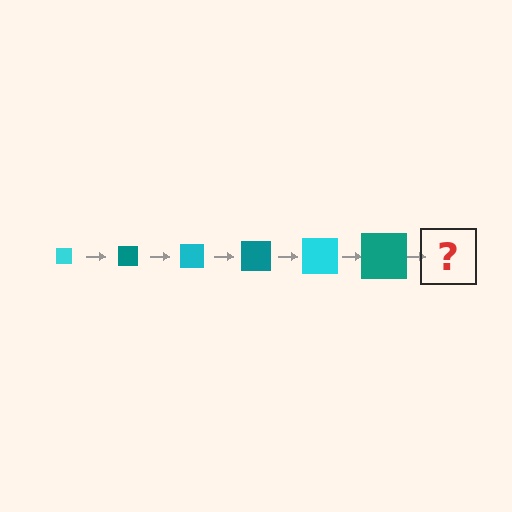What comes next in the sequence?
The next element should be a cyan square, larger than the previous one.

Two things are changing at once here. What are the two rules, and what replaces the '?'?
The two rules are that the square grows larger each step and the color cycles through cyan and teal. The '?' should be a cyan square, larger than the previous one.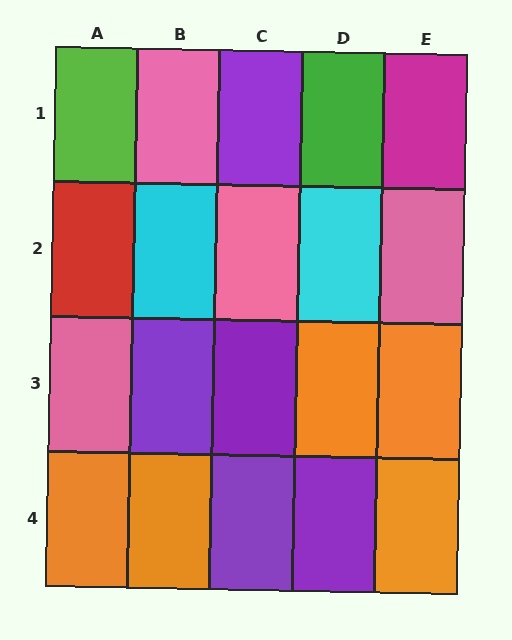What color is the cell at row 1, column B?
Pink.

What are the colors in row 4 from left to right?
Orange, orange, purple, purple, orange.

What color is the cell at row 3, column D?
Orange.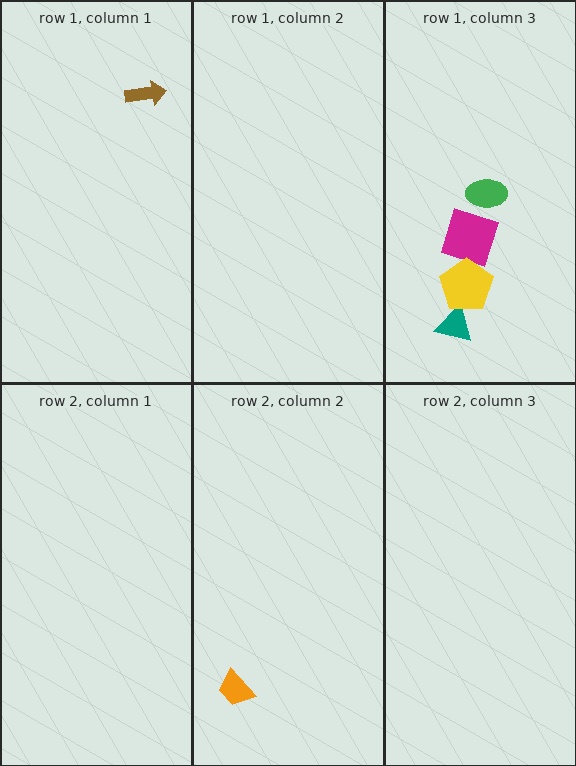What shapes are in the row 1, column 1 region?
The brown arrow.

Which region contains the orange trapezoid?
The row 2, column 2 region.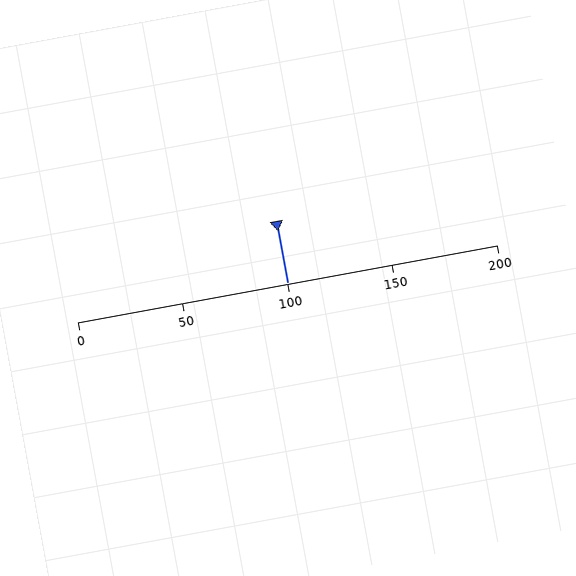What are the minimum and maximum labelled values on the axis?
The axis runs from 0 to 200.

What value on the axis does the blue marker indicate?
The marker indicates approximately 100.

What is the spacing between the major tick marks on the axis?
The major ticks are spaced 50 apart.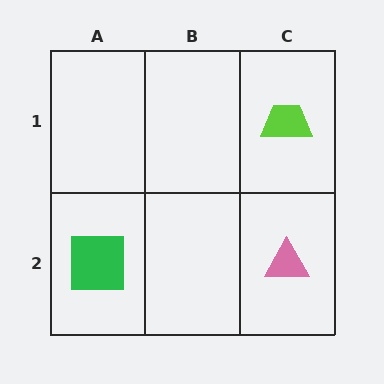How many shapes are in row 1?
1 shape.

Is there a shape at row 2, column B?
No, that cell is empty.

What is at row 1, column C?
A lime trapezoid.